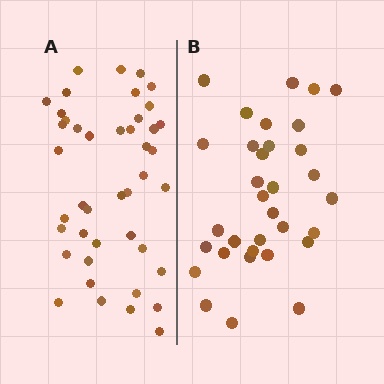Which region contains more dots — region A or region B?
Region A (the left region) has more dots.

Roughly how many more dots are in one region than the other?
Region A has roughly 10 or so more dots than region B.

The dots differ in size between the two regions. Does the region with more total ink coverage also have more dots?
No. Region B has more total ink coverage because its dots are larger, but region A actually contains more individual dots. Total area can be misleading — the number of items is what matters here.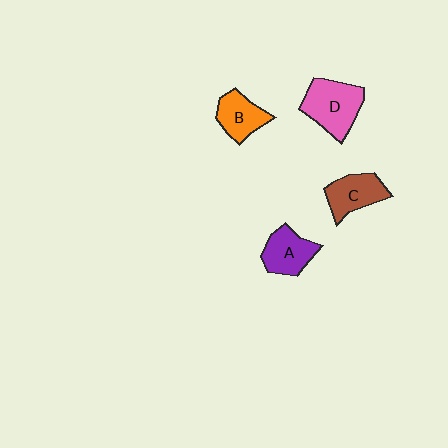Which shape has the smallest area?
Shape B (orange).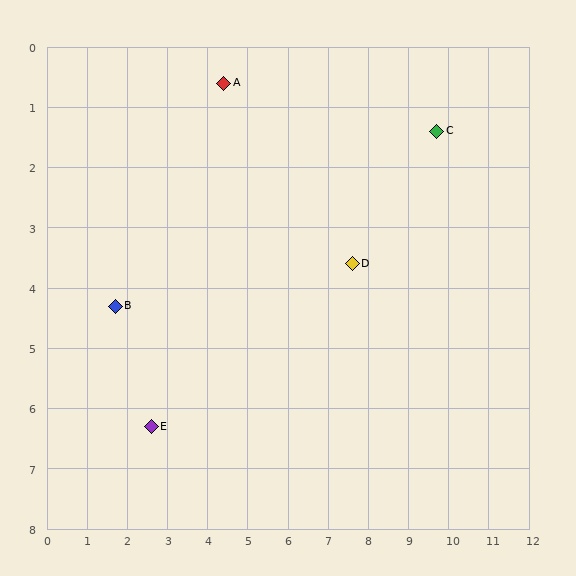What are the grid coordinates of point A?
Point A is at approximately (4.4, 0.6).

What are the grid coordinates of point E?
Point E is at approximately (2.6, 6.3).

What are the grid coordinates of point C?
Point C is at approximately (9.7, 1.4).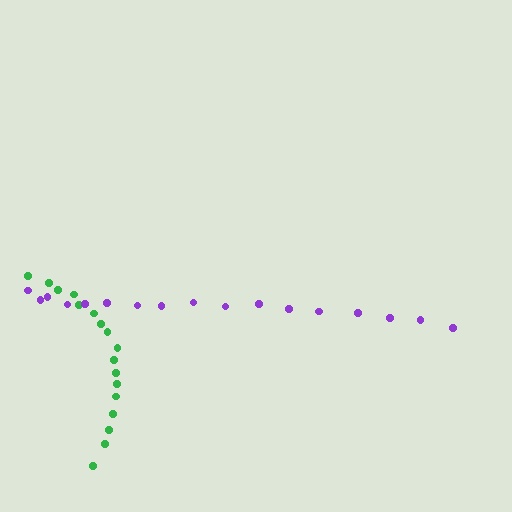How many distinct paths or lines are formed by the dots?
There are 2 distinct paths.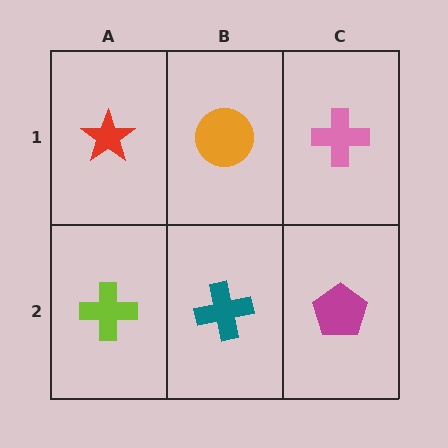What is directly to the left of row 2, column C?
A teal cross.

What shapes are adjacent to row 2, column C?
A pink cross (row 1, column C), a teal cross (row 2, column B).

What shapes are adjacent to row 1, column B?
A teal cross (row 2, column B), a red star (row 1, column A), a pink cross (row 1, column C).